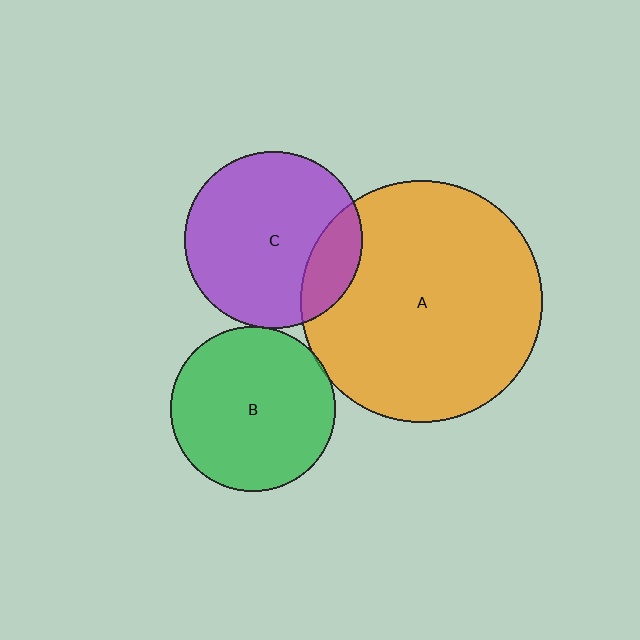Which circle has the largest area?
Circle A (orange).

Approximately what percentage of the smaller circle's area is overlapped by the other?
Approximately 20%.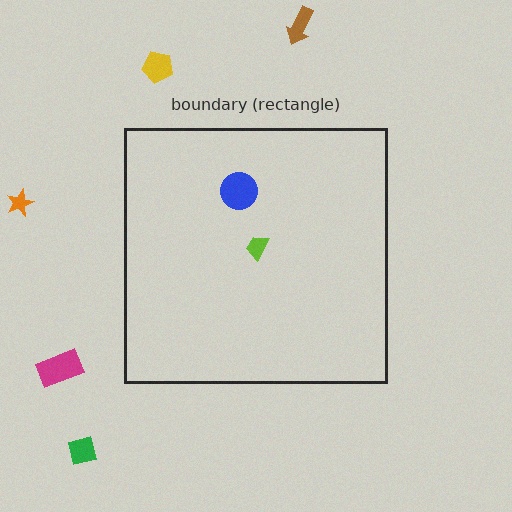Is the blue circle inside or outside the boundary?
Inside.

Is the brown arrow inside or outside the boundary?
Outside.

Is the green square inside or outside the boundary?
Outside.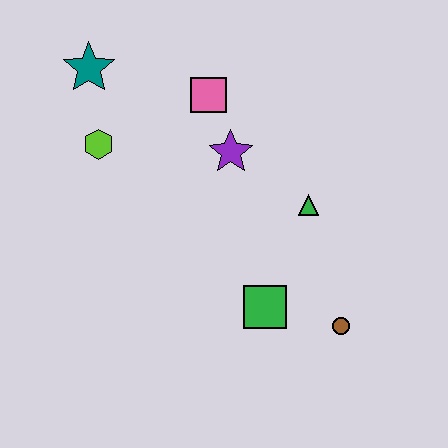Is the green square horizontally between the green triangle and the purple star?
Yes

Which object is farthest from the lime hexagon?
The brown circle is farthest from the lime hexagon.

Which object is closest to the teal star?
The lime hexagon is closest to the teal star.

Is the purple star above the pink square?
No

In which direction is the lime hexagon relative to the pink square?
The lime hexagon is to the left of the pink square.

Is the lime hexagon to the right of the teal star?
Yes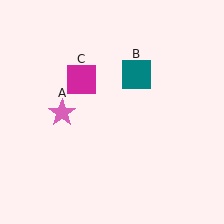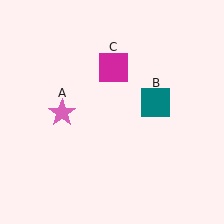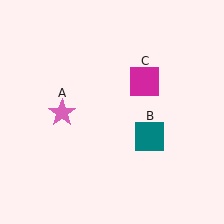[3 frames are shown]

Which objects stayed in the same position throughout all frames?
Pink star (object A) remained stationary.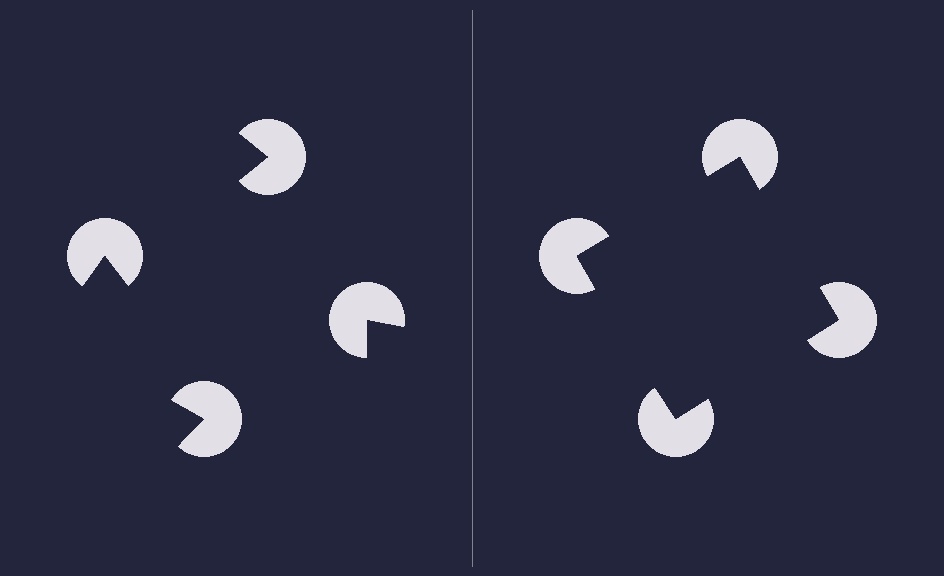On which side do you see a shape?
An illusory square appears on the right side. On the left side the wedge cuts are rotated, so no coherent shape forms.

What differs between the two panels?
The pac-man discs are positioned identically on both sides; only the wedge orientations differ. On the right they align to a square; on the left they are misaligned.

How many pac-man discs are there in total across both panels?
8 — 4 on each side.